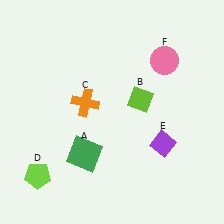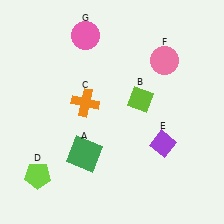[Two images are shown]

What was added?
A pink circle (G) was added in Image 2.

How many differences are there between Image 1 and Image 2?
There is 1 difference between the two images.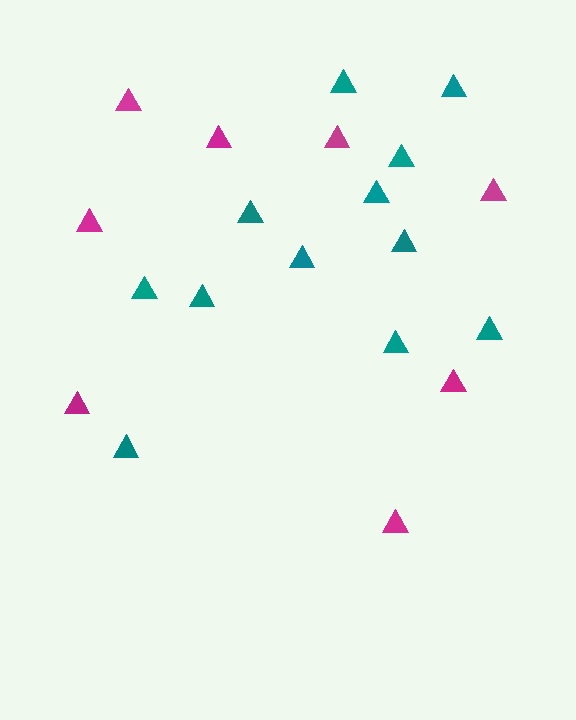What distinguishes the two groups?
There are 2 groups: one group of magenta triangles (8) and one group of teal triangles (12).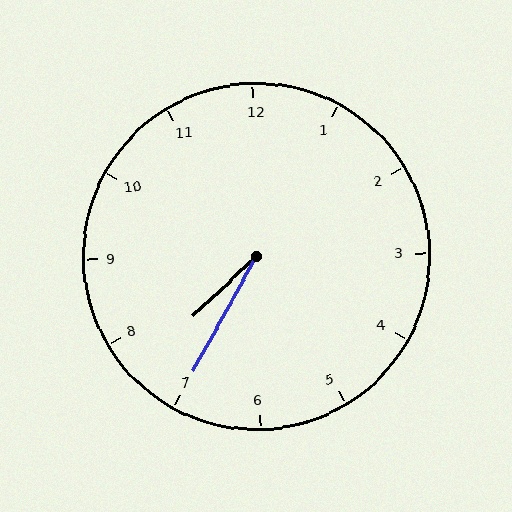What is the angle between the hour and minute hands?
Approximately 18 degrees.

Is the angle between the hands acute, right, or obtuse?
It is acute.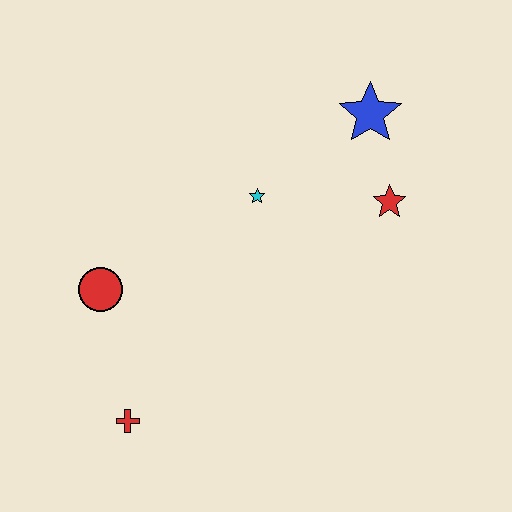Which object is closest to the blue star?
The red star is closest to the blue star.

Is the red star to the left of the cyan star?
No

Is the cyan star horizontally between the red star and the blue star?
No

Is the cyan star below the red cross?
No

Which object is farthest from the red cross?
The blue star is farthest from the red cross.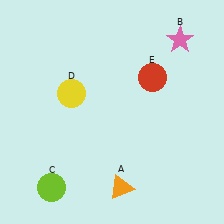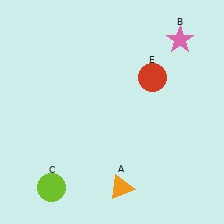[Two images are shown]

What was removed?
The yellow circle (D) was removed in Image 2.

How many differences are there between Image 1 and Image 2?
There is 1 difference between the two images.